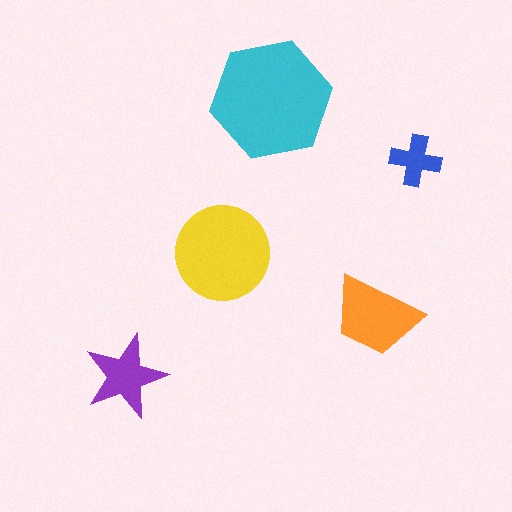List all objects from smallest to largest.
The blue cross, the purple star, the orange trapezoid, the yellow circle, the cyan hexagon.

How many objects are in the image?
There are 5 objects in the image.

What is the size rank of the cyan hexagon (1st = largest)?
1st.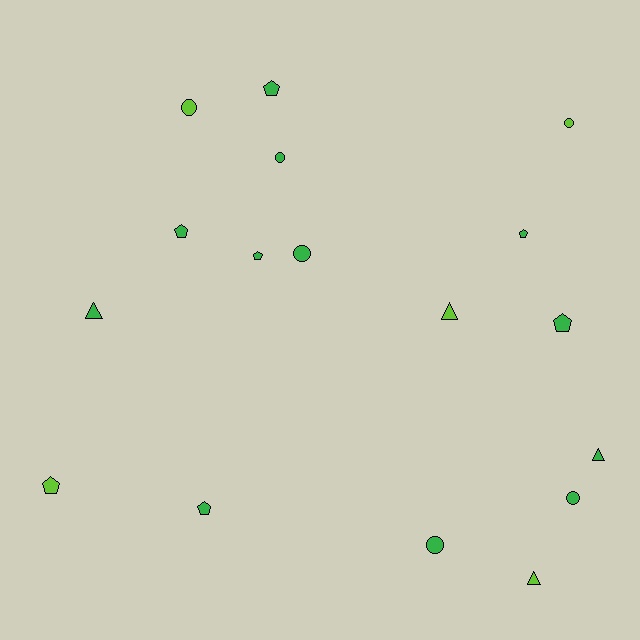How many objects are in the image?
There are 17 objects.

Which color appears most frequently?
Green, with 12 objects.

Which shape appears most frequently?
Pentagon, with 7 objects.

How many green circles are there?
There are 4 green circles.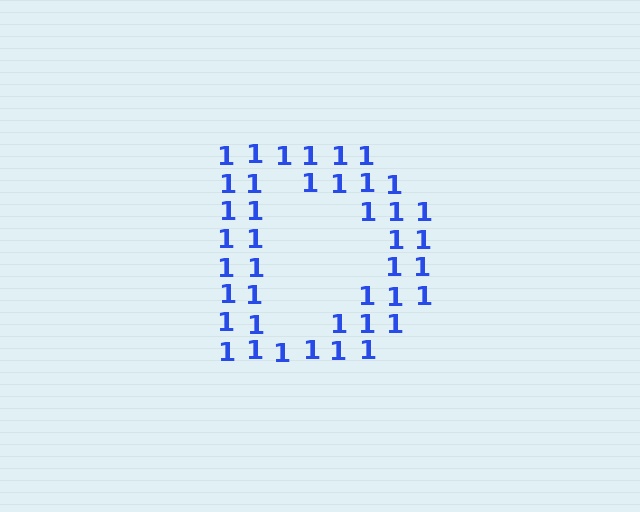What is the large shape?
The large shape is the letter D.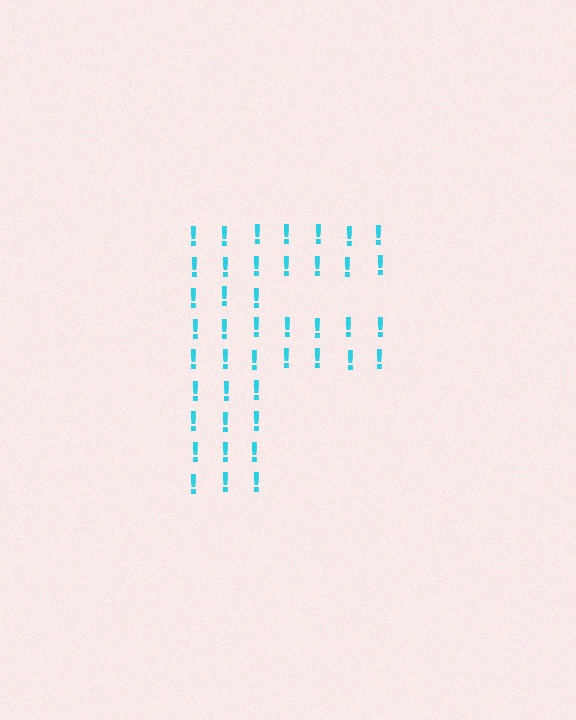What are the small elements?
The small elements are exclamation marks.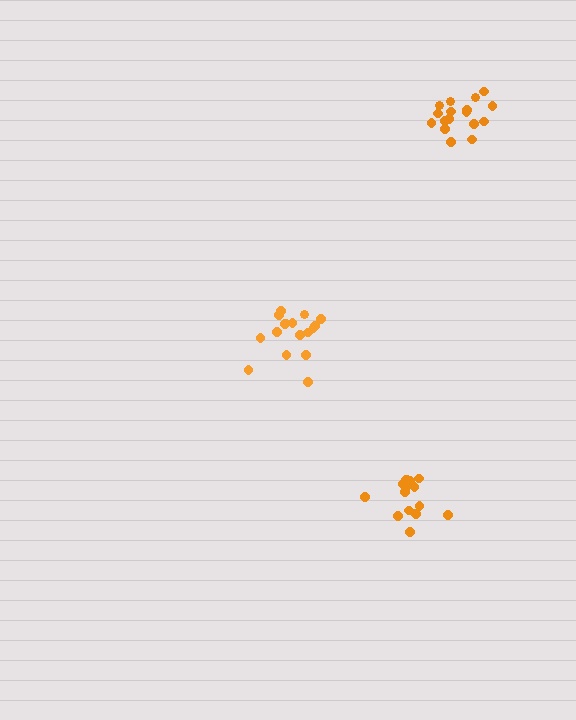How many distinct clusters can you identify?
There are 3 distinct clusters.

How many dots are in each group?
Group 1: 17 dots, Group 2: 17 dots, Group 3: 15 dots (49 total).